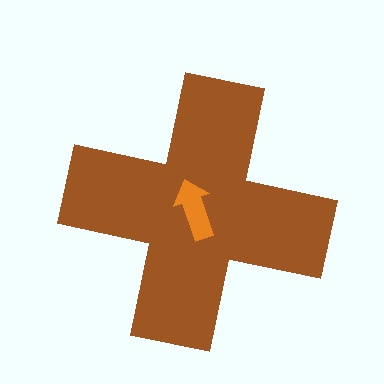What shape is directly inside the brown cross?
The orange arrow.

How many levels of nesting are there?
2.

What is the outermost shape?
The brown cross.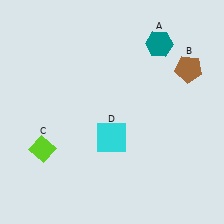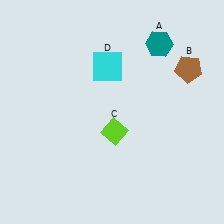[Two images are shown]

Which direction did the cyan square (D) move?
The cyan square (D) moved up.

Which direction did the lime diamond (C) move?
The lime diamond (C) moved right.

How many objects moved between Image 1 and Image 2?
2 objects moved between the two images.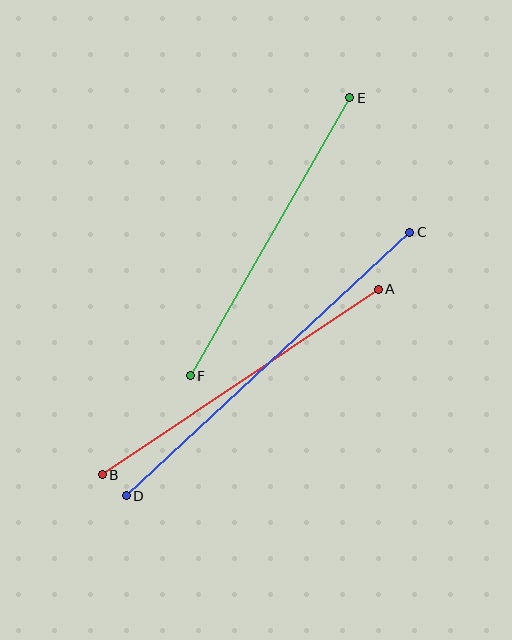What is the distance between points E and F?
The distance is approximately 321 pixels.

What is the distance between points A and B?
The distance is approximately 333 pixels.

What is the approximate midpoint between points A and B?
The midpoint is at approximately (240, 382) pixels.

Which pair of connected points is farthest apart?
Points C and D are farthest apart.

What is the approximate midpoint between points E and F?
The midpoint is at approximately (270, 237) pixels.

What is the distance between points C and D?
The distance is approximately 387 pixels.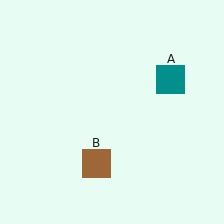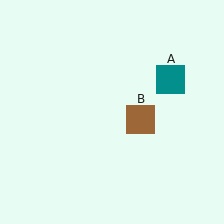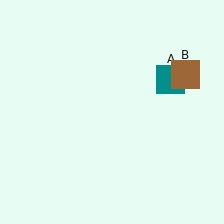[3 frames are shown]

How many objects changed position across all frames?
1 object changed position: brown square (object B).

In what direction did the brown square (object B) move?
The brown square (object B) moved up and to the right.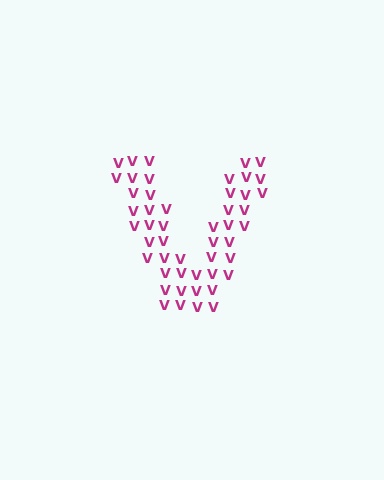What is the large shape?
The large shape is the letter V.